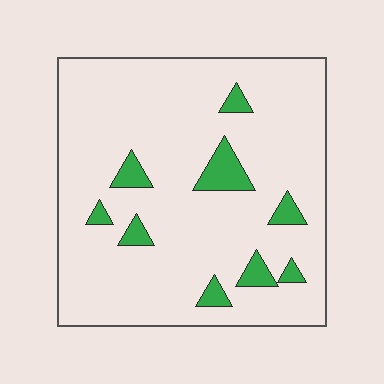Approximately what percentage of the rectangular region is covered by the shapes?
Approximately 10%.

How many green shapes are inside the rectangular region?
9.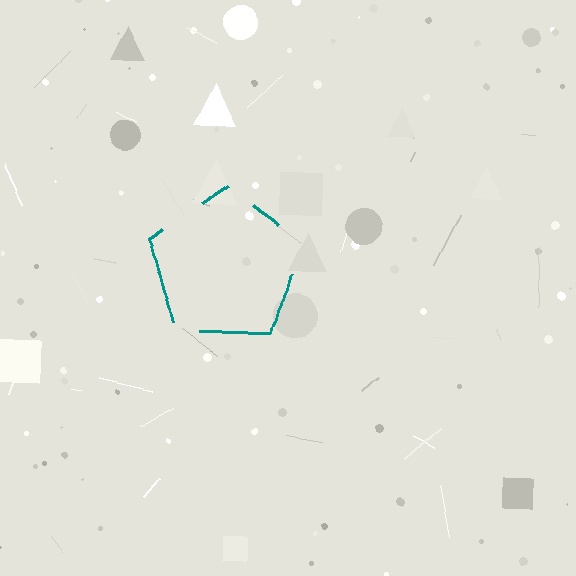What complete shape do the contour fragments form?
The contour fragments form a pentagon.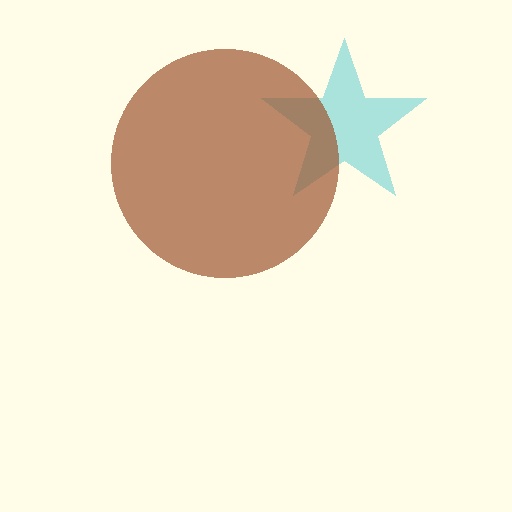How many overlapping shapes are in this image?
There are 2 overlapping shapes in the image.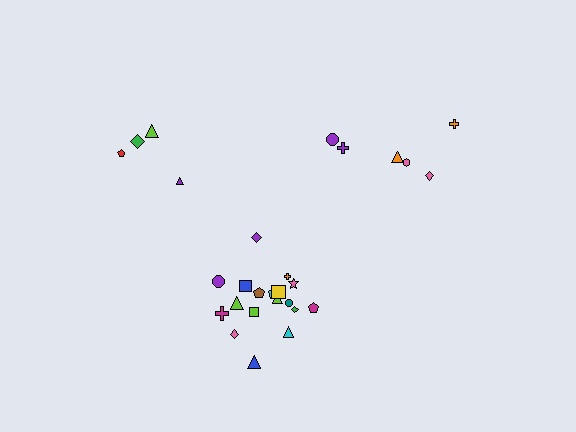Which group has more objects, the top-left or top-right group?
The top-right group.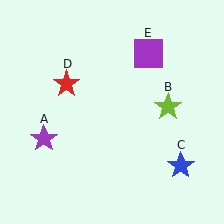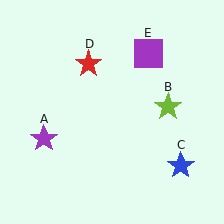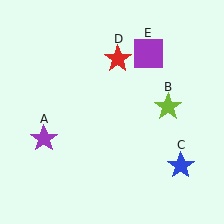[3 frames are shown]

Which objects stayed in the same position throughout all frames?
Purple star (object A) and lime star (object B) and blue star (object C) and purple square (object E) remained stationary.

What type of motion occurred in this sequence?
The red star (object D) rotated clockwise around the center of the scene.